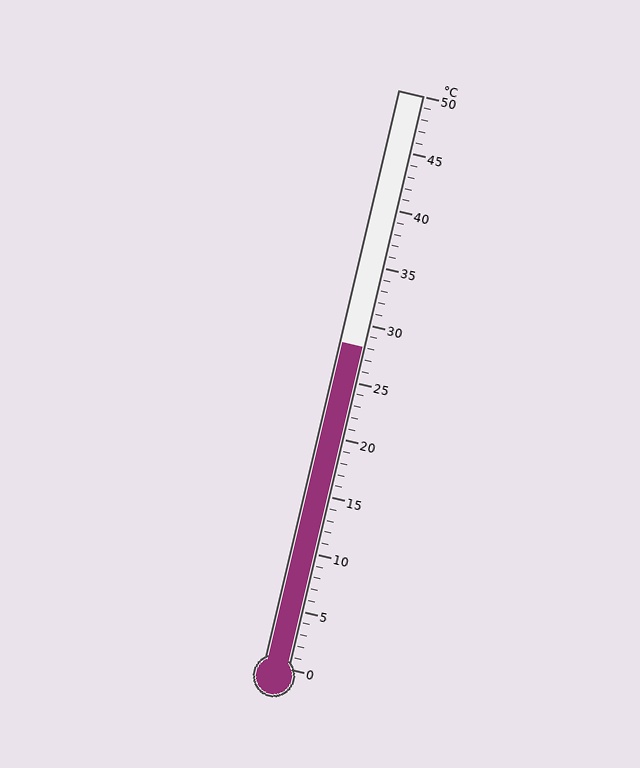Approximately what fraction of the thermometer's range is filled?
The thermometer is filled to approximately 55% of its range.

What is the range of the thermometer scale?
The thermometer scale ranges from 0°C to 50°C.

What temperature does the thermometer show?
The thermometer shows approximately 28°C.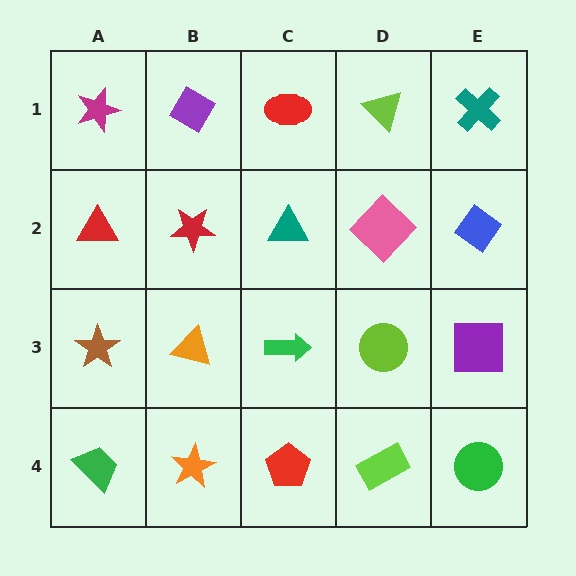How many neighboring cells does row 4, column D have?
3.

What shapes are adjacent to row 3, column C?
A teal triangle (row 2, column C), a red pentagon (row 4, column C), an orange triangle (row 3, column B), a lime circle (row 3, column D).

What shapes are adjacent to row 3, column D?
A pink diamond (row 2, column D), a lime rectangle (row 4, column D), a green arrow (row 3, column C), a purple square (row 3, column E).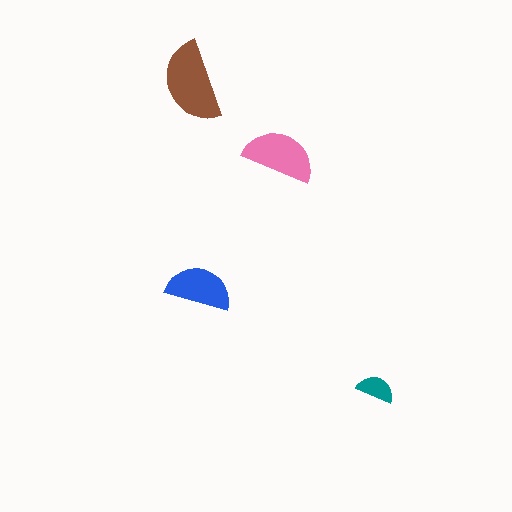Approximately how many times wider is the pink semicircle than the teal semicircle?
About 2 times wider.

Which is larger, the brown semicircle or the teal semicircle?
The brown one.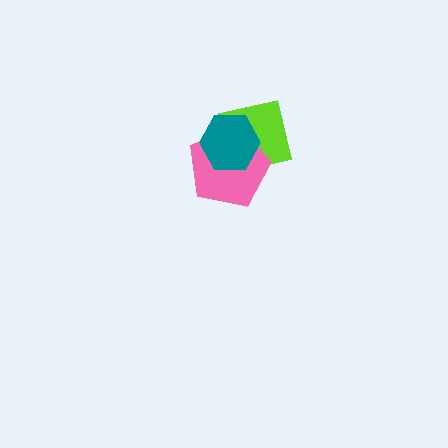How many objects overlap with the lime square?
2 objects overlap with the lime square.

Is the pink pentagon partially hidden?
Yes, it is partially covered by another shape.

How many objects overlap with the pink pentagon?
2 objects overlap with the pink pentagon.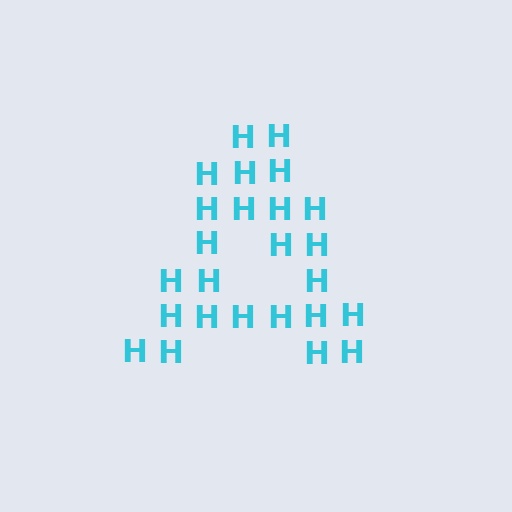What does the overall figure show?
The overall figure shows the letter A.